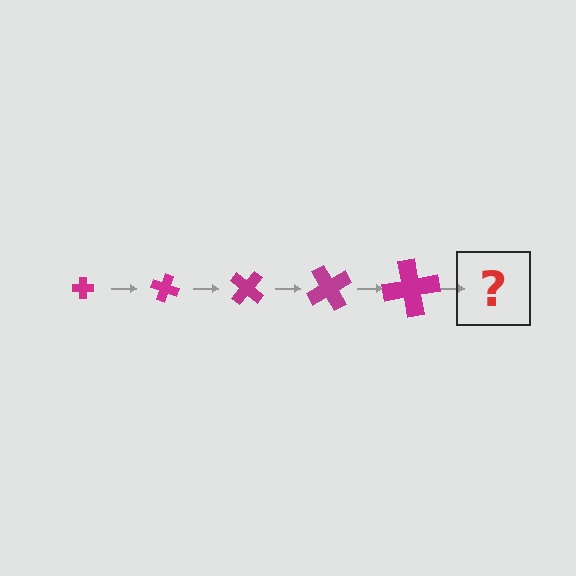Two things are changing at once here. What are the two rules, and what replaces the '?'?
The two rules are that the cross grows larger each step and it rotates 20 degrees each step. The '?' should be a cross, larger than the previous one and rotated 100 degrees from the start.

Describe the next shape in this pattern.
It should be a cross, larger than the previous one and rotated 100 degrees from the start.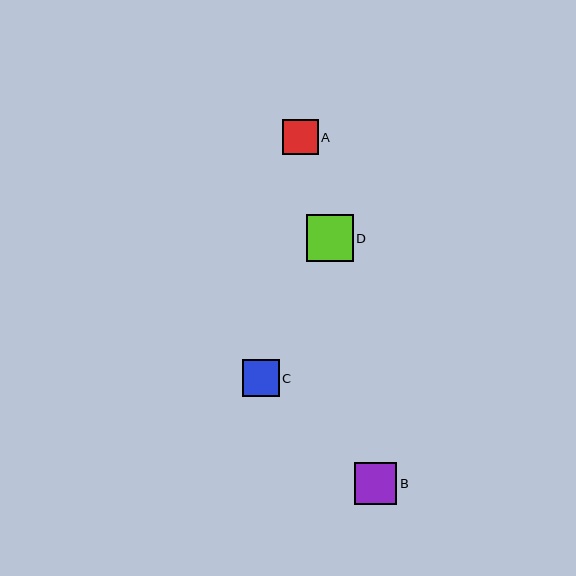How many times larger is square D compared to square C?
Square D is approximately 1.3 times the size of square C.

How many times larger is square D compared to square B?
Square D is approximately 1.1 times the size of square B.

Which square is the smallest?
Square A is the smallest with a size of approximately 35 pixels.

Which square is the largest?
Square D is the largest with a size of approximately 47 pixels.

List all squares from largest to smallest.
From largest to smallest: D, B, C, A.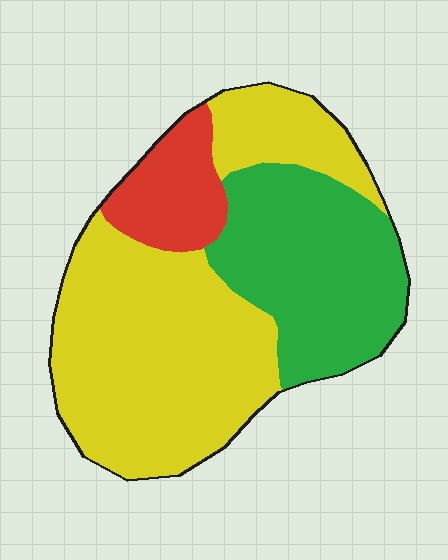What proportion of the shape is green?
Green covers roughly 30% of the shape.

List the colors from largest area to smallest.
From largest to smallest: yellow, green, red.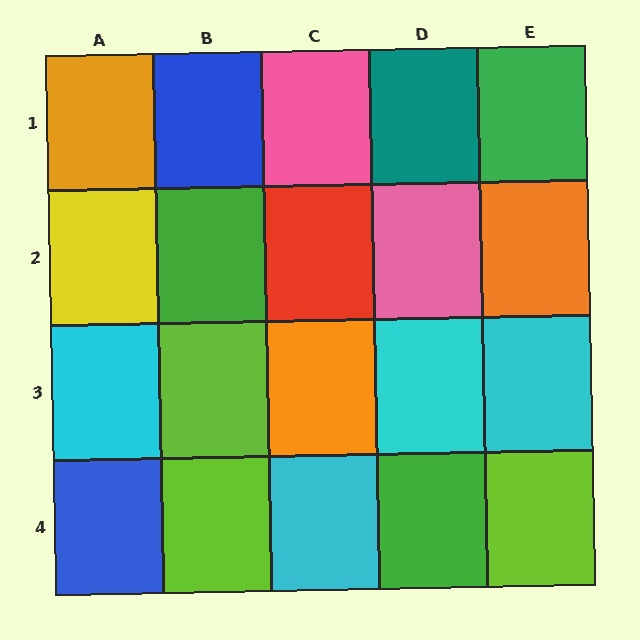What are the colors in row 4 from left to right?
Blue, lime, cyan, green, lime.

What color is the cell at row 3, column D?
Cyan.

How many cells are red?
1 cell is red.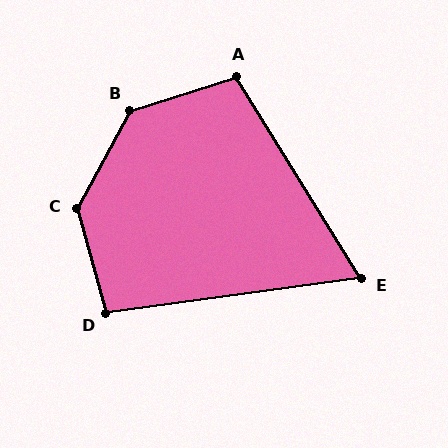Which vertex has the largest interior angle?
C, at approximately 136 degrees.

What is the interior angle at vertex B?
Approximately 136 degrees (obtuse).